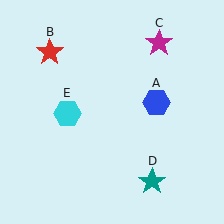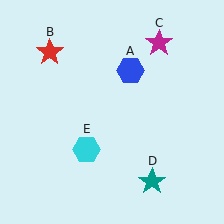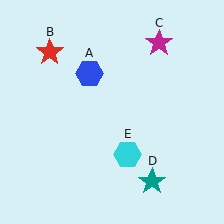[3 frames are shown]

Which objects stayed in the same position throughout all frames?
Red star (object B) and magenta star (object C) and teal star (object D) remained stationary.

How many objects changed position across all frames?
2 objects changed position: blue hexagon (object A), cyan hexagon (object E).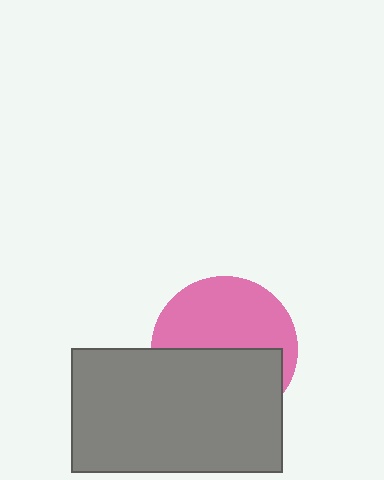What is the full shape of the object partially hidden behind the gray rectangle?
The partially hidden object is a pink circle.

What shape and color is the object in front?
The object in front is a gray rectangle.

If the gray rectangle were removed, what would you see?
You would see the complete pink circle.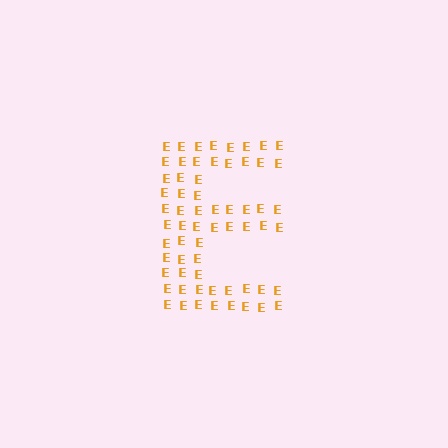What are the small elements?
The small elements are letter E's.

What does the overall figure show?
The overall figure shows the letter E.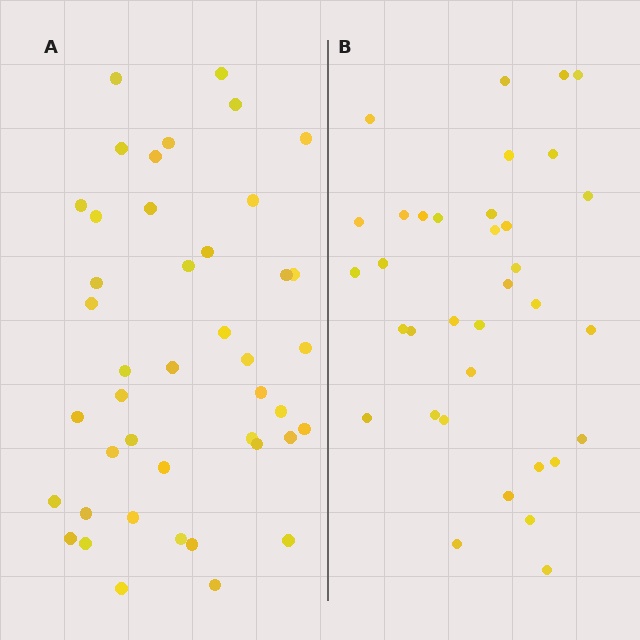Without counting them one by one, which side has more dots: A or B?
Region A (the left region) has more dots.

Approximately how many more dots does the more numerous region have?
Region A has roughly 8 or so more dots than region B.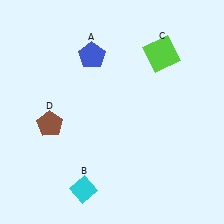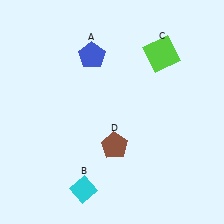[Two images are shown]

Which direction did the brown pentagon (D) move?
The brown pentagon (D) moved right.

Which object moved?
The brown pentagon (D) moved right.